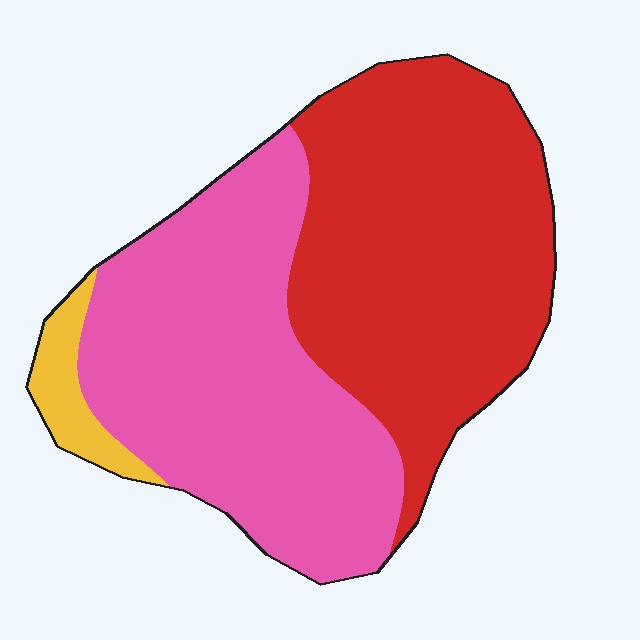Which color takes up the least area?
Yellow, at roughly 5%.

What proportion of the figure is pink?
Pink covers around 45% of the figure.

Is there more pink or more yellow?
Pink.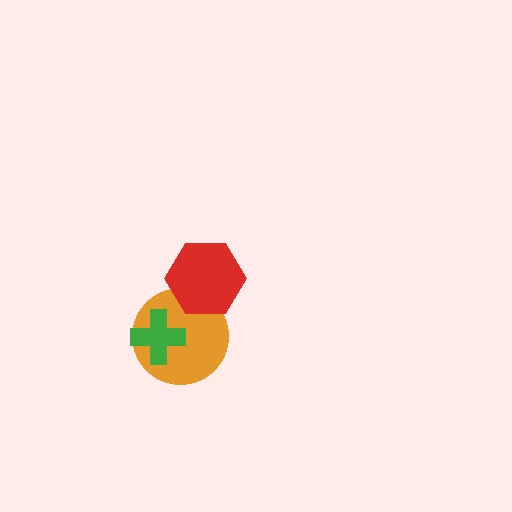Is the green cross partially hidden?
No, no other shape covers it.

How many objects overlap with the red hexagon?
1 object overlaps with the red hexagon.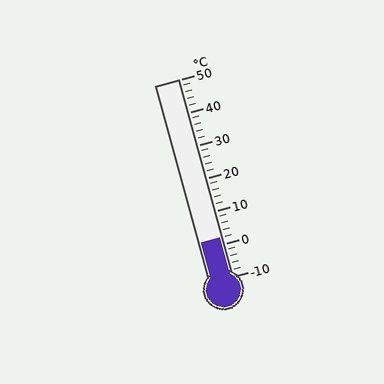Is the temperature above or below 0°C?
The temperature is above 0°C.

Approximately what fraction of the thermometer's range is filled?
The thermometer is filled to approximately 20% of its range.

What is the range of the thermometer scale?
The thermometer scale ranges from -10°C to 50°C.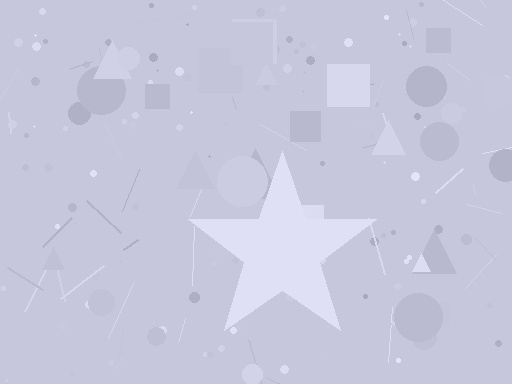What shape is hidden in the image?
A star is hidden in the image.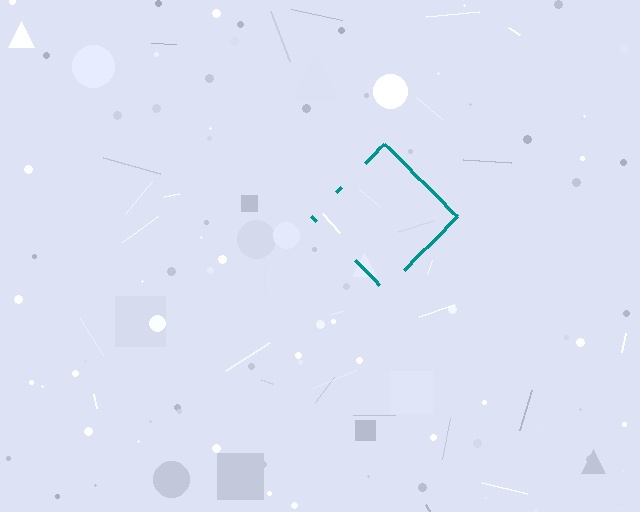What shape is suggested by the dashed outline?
The dashed outline suggests a diamond.